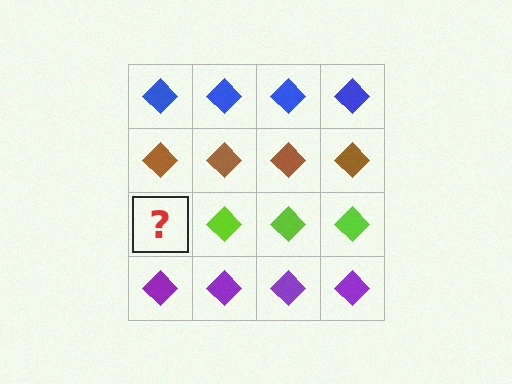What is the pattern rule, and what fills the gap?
The rule is that each row has a consistent color. The gap should be filled with a lime diamond.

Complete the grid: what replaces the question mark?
The question mark should be replaced with a lime diamond.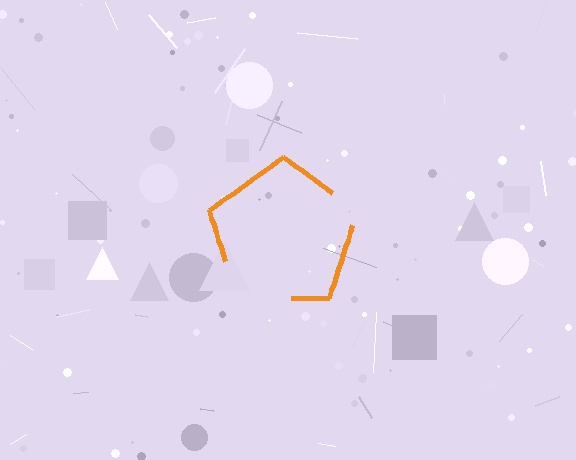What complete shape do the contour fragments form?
The contour fragments form a pentagon.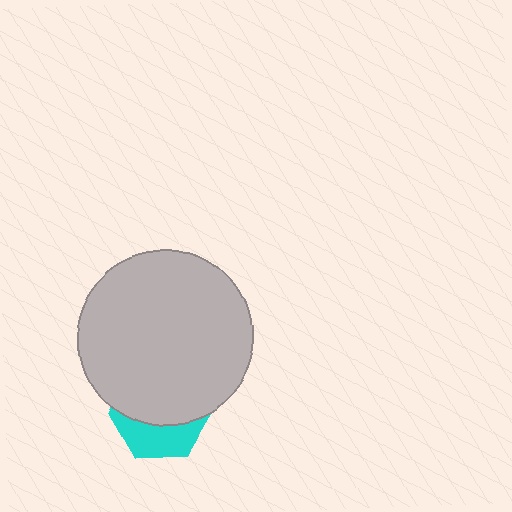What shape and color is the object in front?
The object in front is a light gray circle.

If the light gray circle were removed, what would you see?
You would see the complete cyan hexagon.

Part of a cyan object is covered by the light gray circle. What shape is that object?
It is a hexagon.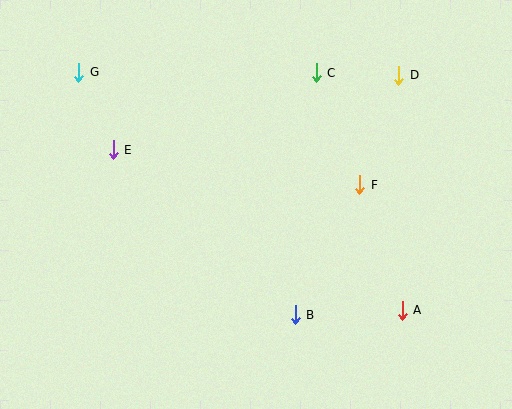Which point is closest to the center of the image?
Point F at (360, 185) is closest to the center.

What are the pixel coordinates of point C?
Point C is at (316, 73).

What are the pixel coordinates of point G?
Point G is at (79, 72).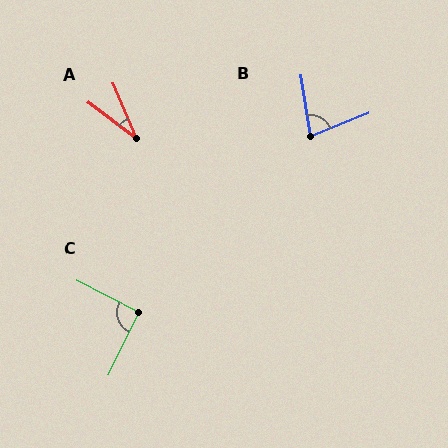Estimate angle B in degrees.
Approximately 76 degrees.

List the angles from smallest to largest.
A (31°), B (76°), C (91°).